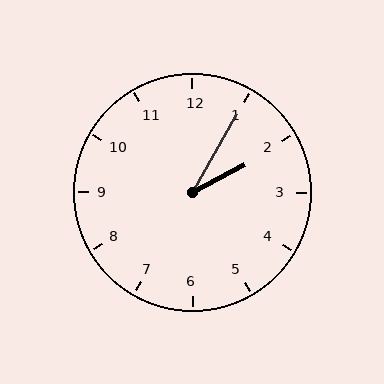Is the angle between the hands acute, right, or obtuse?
It is acute.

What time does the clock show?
2:05.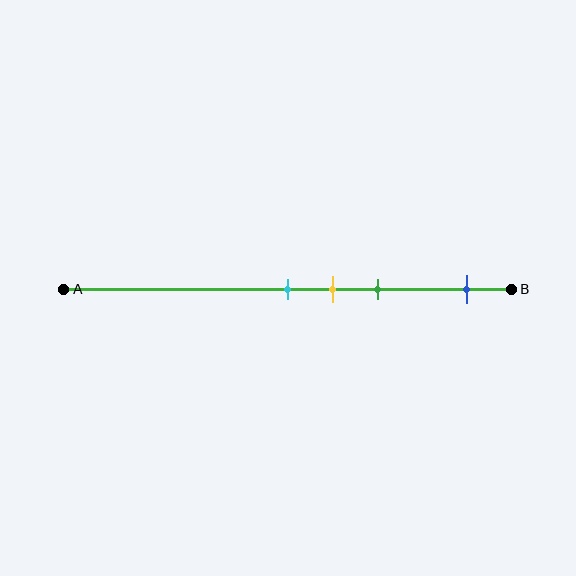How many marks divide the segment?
There are 4 marks dividing the segment.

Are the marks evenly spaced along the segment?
No, the marks are not evenly spaced.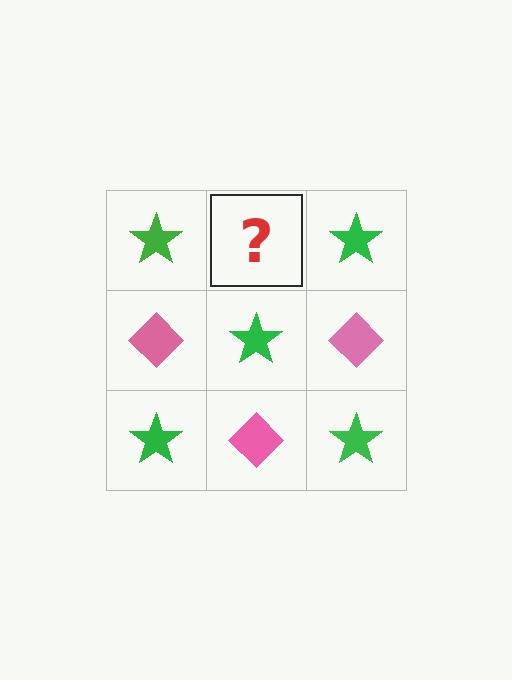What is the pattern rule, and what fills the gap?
The rule is that it alternates green star and pink diamond in a checkerboard pattern. The gap should be filled with a pink diamond.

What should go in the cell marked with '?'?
The missing cell should contain a pink diamond.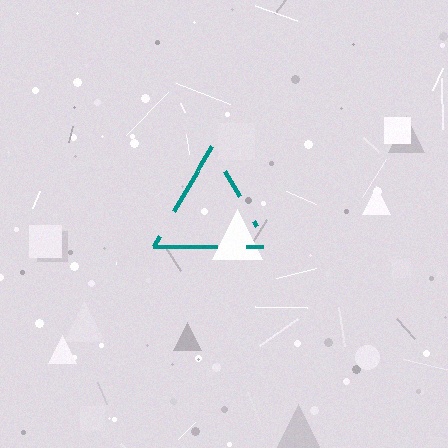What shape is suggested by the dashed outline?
The dashed outline suggests a triangle.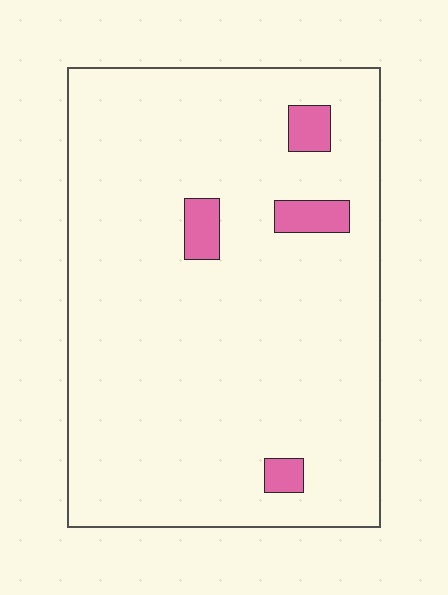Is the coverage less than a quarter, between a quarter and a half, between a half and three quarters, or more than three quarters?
Less than a quarter.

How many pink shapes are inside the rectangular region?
4.